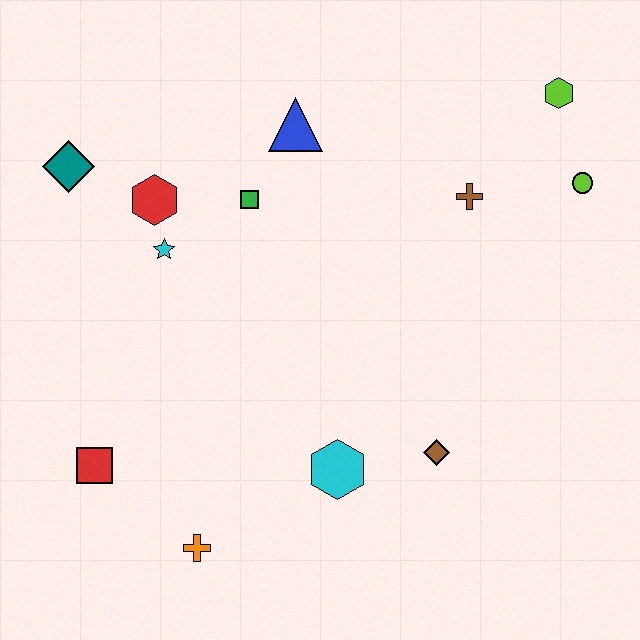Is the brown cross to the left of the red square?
No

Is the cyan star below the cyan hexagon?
No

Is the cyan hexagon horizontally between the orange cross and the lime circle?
Yes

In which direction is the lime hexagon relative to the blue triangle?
The lime hexagon is to the right of the blue triangle.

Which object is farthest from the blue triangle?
The orange cross is farthest from the blue triangle.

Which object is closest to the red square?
The orange cross is closest to the red square.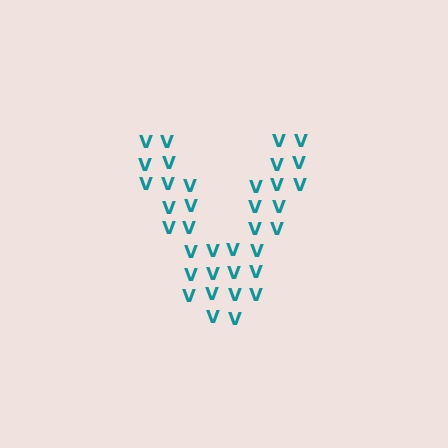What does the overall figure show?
The overall figure shows the letter V.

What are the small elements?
The small elements are letter V's.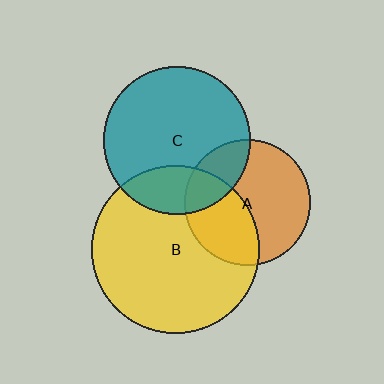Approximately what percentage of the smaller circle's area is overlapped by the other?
Approximately 20%.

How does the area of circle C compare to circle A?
Approximately 1.4 times.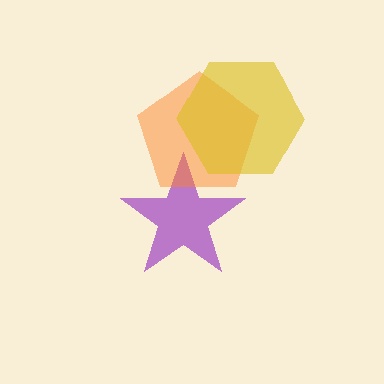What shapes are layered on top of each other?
The layered shapes are: a purple star, an orange pentagon, a yellow hexagon.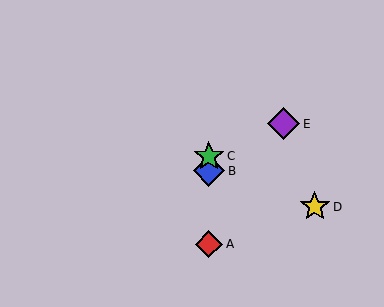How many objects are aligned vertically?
3 objects (A, B, C) are aligned vertically.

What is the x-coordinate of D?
Object D is at x≈315.